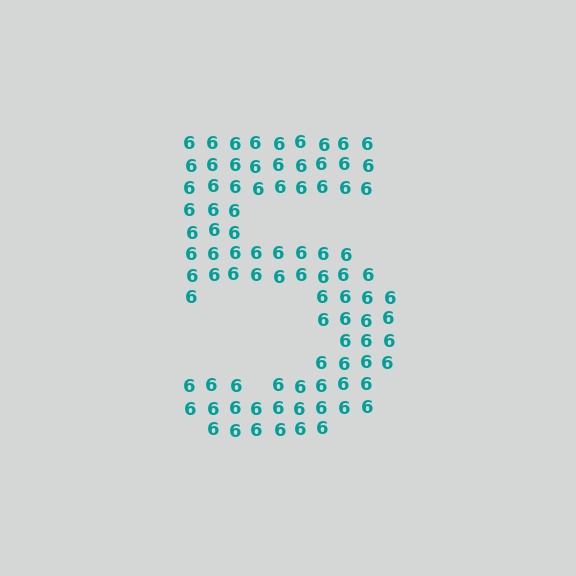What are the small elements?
The small elements are digit 6's.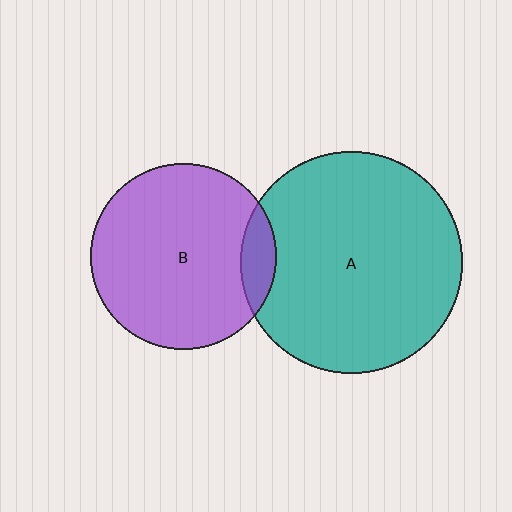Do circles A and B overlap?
Yes.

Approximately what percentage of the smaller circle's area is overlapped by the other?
Approximately 10%.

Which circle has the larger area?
Circle A (teal).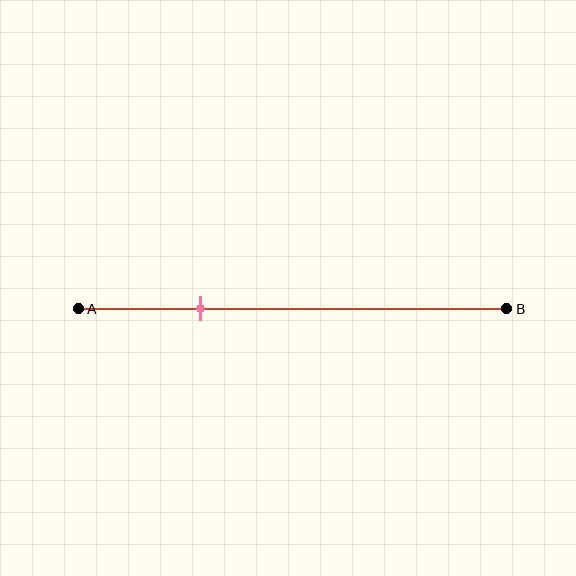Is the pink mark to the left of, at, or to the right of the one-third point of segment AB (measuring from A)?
The pink mark is to the left of the one-third point of segment AB.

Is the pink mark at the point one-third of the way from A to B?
No, the mark is at about 30% from A, not at the 33% one-third point.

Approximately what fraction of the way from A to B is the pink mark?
The pink mark is approximately 30% of the way from A to B.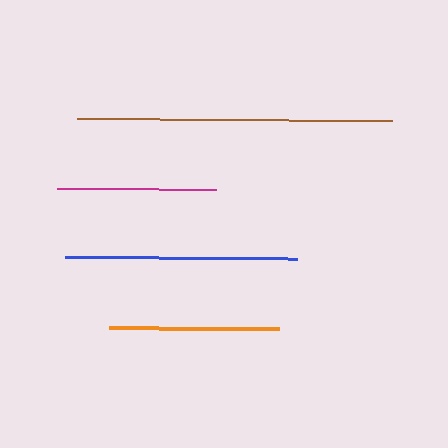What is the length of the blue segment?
The blue segment is approximately 233 pixels long.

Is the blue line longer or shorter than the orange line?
The blue line is longer than the orange line.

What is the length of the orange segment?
The orange segment is approximately 170 pixels long.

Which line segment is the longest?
The brown line is the longest at approximately 316 pixels.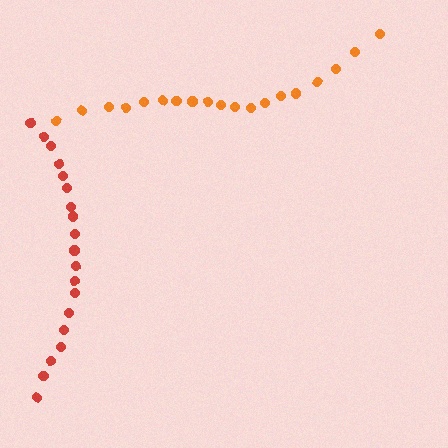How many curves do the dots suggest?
There are 2 distinct paths.